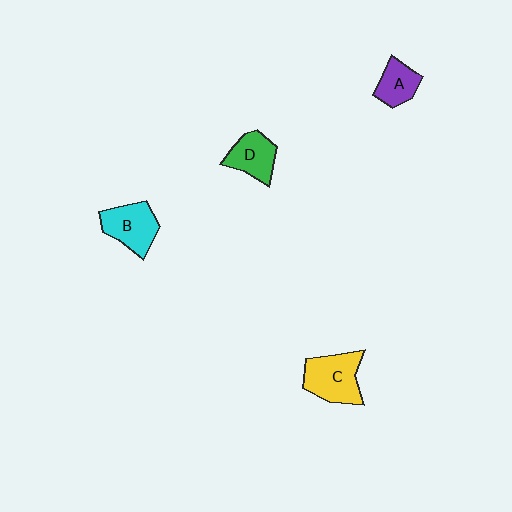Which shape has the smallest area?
Shape A (purple).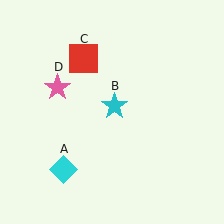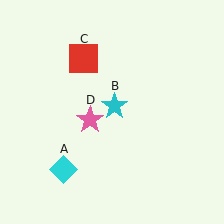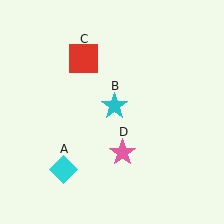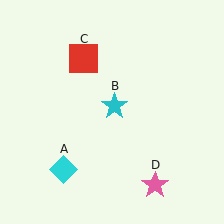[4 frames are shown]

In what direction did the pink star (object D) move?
The pink star (object D) moved down and to the right.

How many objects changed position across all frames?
1 object changed position: pink star (object D).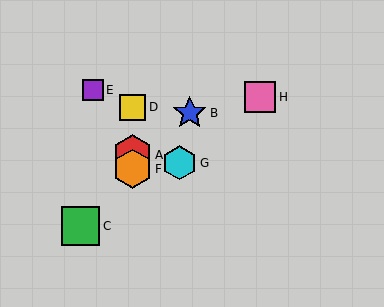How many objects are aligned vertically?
3 objects (A, D, F) are aligned vertically.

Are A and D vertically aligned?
Yes, both are at x≈132.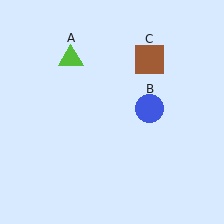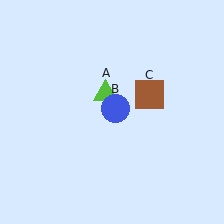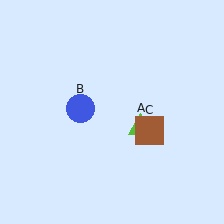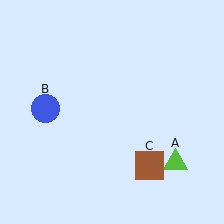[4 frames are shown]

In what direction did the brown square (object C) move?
The brown square (object C) moved down.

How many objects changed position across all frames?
3 objects changed position: lime triangle (object A), blue circle (object B), brown square (object C).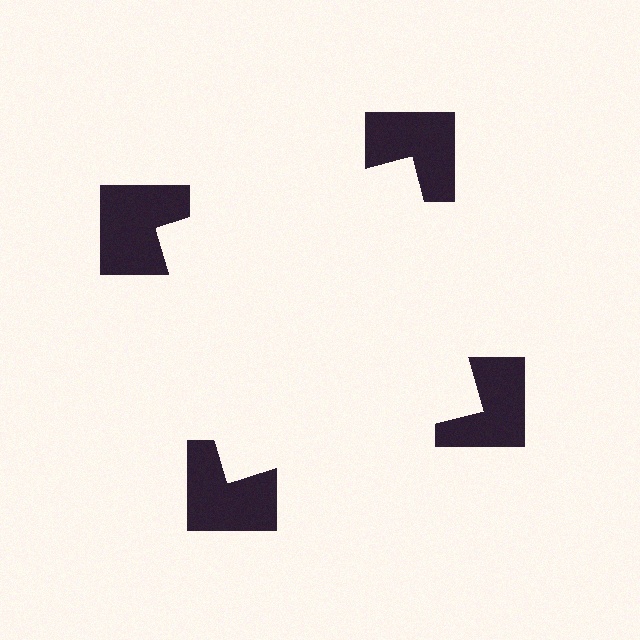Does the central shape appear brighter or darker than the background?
It typically appears slightly brighter than the background, even though no actual brightness change is drawn.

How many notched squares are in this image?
There are 4 — one at each vertex of the illusory square.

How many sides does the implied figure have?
4 sides.